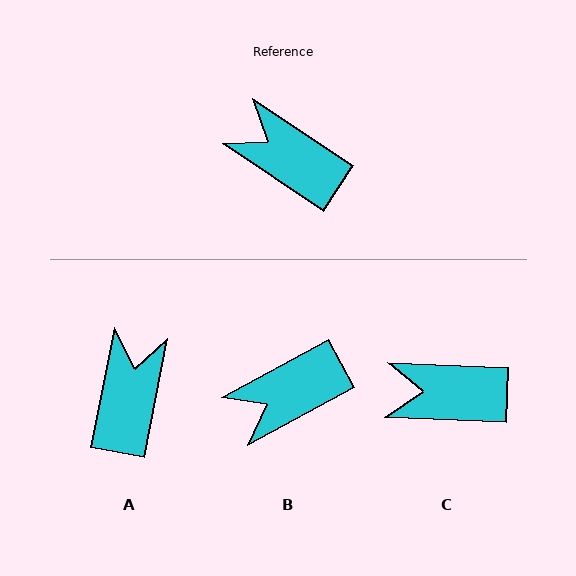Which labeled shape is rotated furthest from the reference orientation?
A, about 67 degrees away.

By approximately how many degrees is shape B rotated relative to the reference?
Approximately 62 degrees counter-clockwise.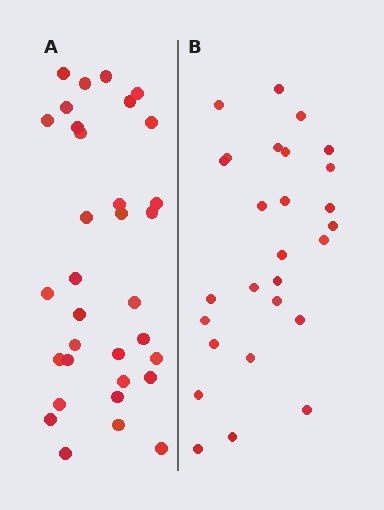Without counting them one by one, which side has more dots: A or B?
Region A (the left region) has more dots.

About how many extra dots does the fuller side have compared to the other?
Region A has about 6 more dots than region B.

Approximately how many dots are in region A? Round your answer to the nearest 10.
About 30 dots. (The exact count is 33, which rounds to 30.)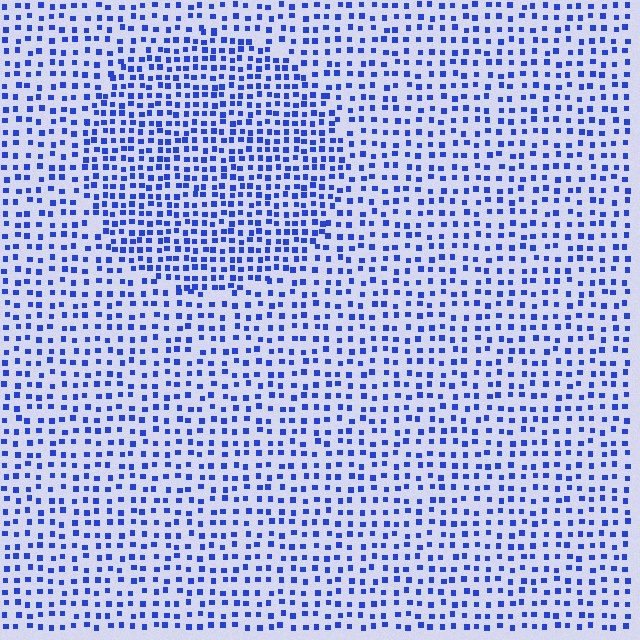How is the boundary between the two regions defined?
The boundary is defined by a change in element density (approximately 1.6x ratio). All elements are the same color, size, and shape.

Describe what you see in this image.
The image contains small blue elements arranged at two different densities. A circle-shaped region is visible where the elements are more densely packed than the surrounding area.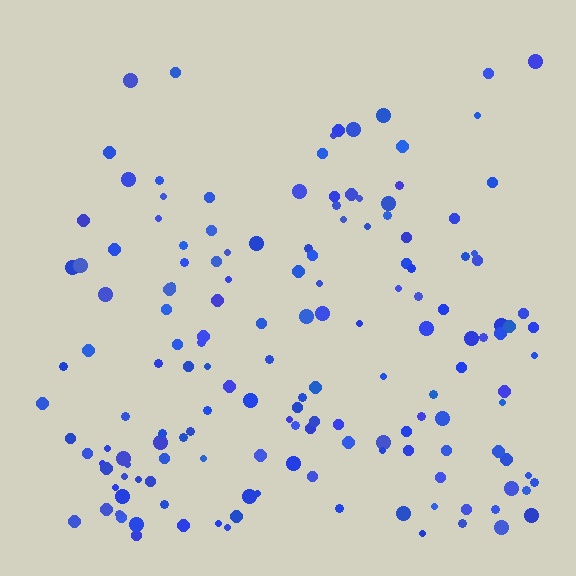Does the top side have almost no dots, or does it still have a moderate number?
Still a moderate number, just noticeably fewer than the bottom.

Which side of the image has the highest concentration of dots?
The bottom.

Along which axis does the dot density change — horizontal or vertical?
Vertical.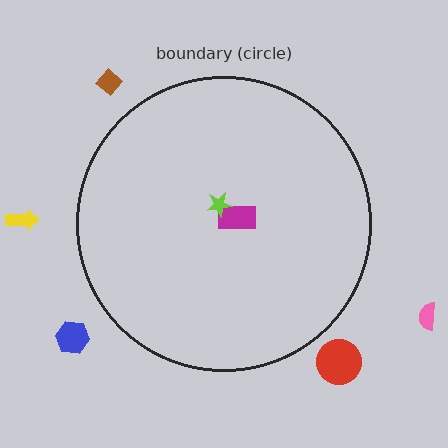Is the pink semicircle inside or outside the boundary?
Outside.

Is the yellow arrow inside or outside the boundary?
Outside.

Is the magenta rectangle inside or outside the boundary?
Inside.